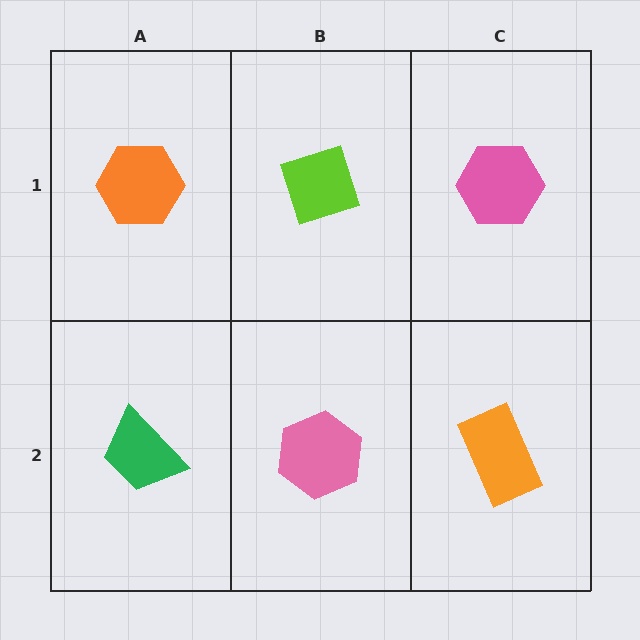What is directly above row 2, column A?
An orange hexagon.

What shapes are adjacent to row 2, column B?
A lime diamond (row 1, column B), a green trapezoid (row 2, column A), an orange rectangle (row 2, column C).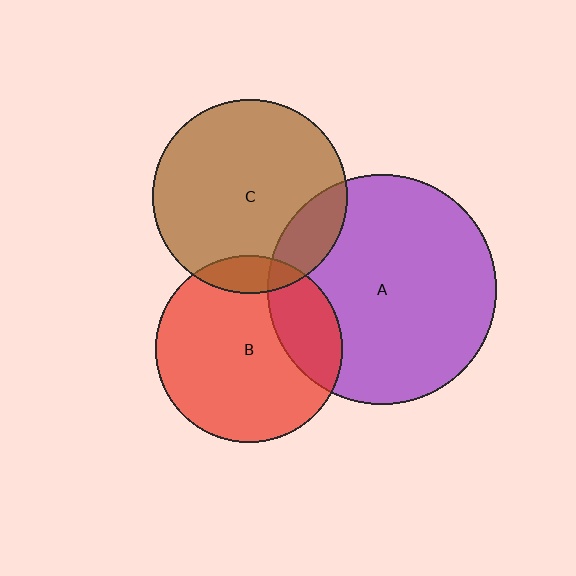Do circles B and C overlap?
Yes.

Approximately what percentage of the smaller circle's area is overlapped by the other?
Approximately 10%.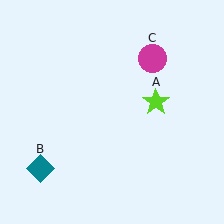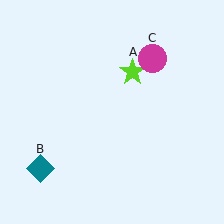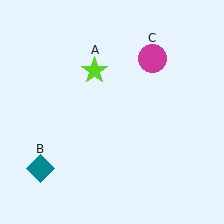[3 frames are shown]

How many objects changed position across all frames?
1 object changed position: lime star (object A).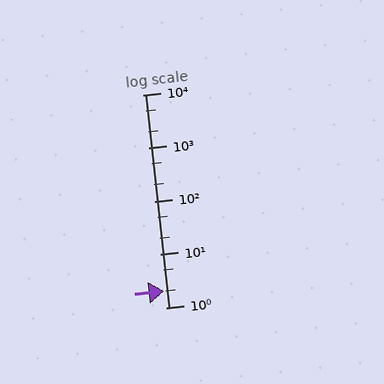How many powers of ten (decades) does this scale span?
The scale spans 4 decades, from 1 to 10000.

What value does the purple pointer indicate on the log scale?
The pointer indicates approximately 2.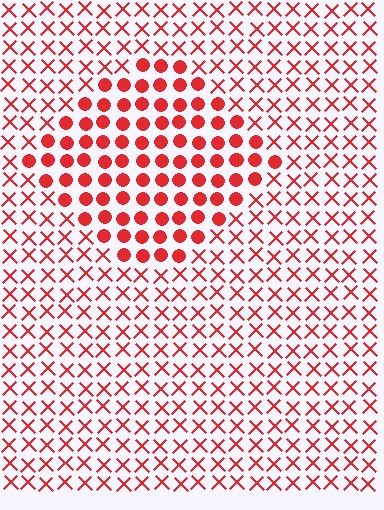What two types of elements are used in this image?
The image uses circles inside the diamond region and X marks outside it.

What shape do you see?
I see a diamond.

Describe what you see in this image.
The image is filled with small red elements arranged in a uniform grid. A diamond-shaped region contains circles, while the surrounding area contains X marks. The boundary is defined purely by the change in element shape.